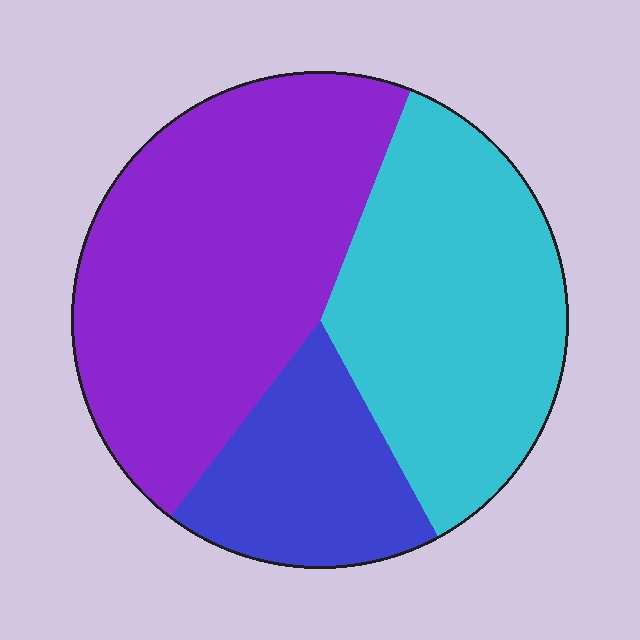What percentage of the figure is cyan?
Cyan takes up about three eighths (3/8) of the figure.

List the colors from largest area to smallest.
From largest to smallest: purple, cyan, blue.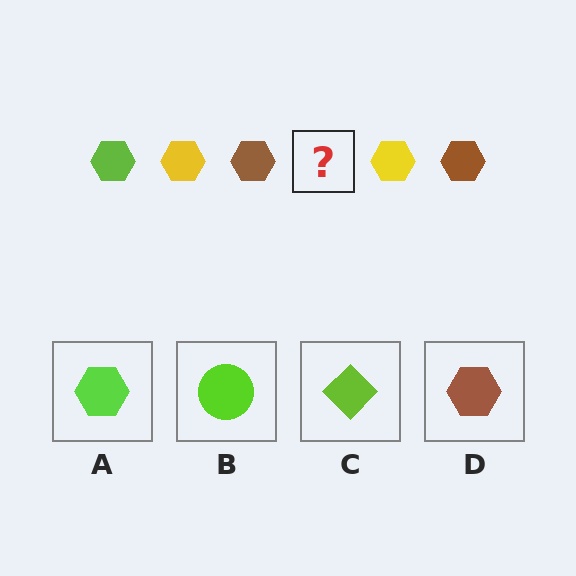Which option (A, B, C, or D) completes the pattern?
A.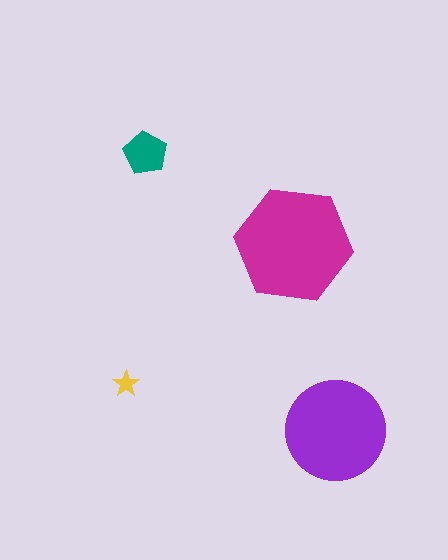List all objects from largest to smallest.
The magenta hexagon, the purple circle, the teal pentagon, the yellow star.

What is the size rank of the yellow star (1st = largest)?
4th.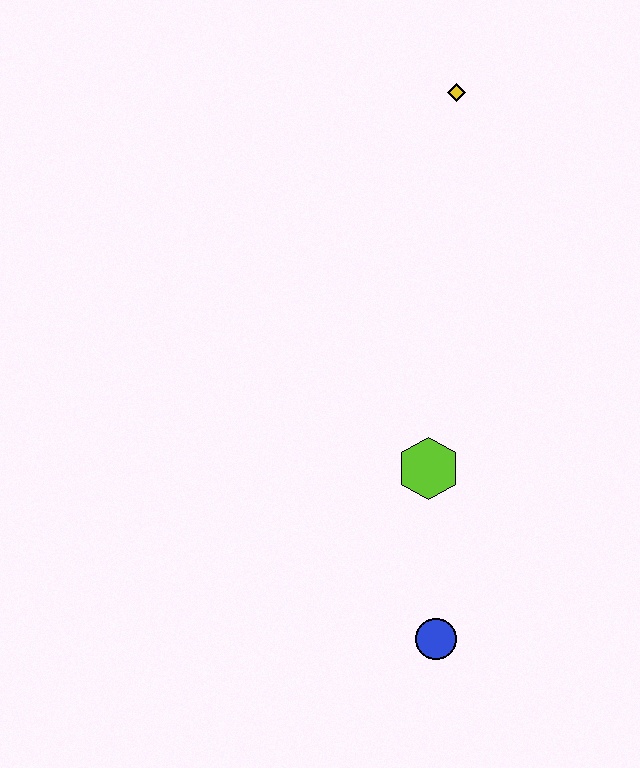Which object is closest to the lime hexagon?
The blue circle is closest to the lime hexagon.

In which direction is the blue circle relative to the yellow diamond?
The blue circle is below the yellow diamond.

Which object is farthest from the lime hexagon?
The yellow diamond is farthest from the lime hexagon.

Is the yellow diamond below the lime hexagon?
No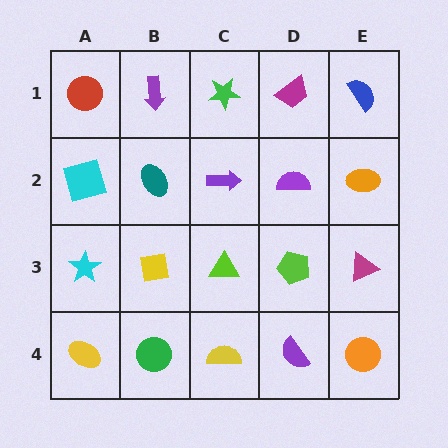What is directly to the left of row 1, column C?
A purple arrow.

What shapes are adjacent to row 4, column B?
A yellow square (row 3, column B), a yellow ellipse (row 4, column A), a yellow semicircle (row 4, column C).